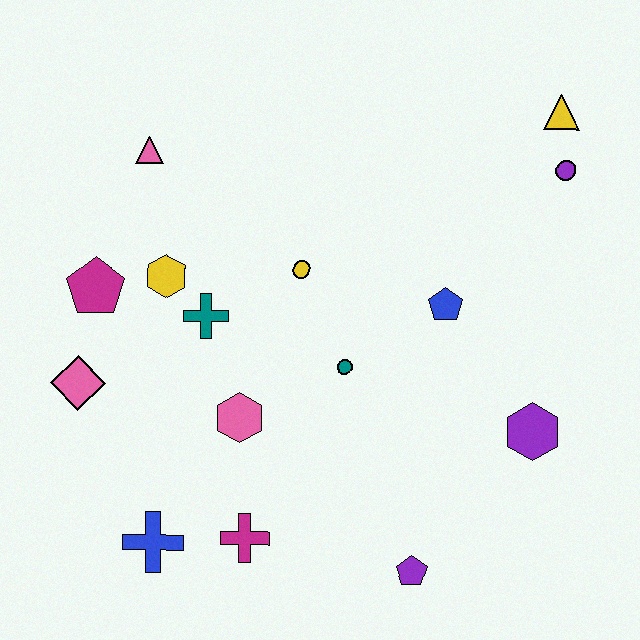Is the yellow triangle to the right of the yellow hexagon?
Yes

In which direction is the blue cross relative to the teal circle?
The blue cross is to the left of the teal circle.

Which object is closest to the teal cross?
The yellow hexagon is closest to the teal cross.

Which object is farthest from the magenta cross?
The yellow triangle is farthest from the magenta cross.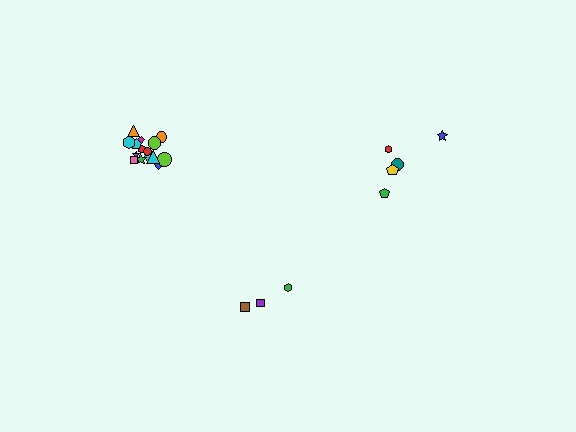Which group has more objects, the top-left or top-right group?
The top-left group.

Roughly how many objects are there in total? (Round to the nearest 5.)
Roughly 25 objects in total.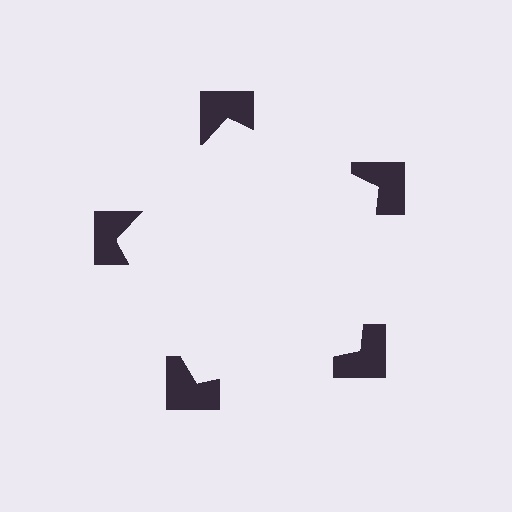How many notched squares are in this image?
There are 5 — one at each vertex of the illusory pentagon.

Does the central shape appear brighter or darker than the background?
It typically appears slightly brighter than the background, even though no actual brightness change is drawn.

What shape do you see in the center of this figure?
An illusory pentagon — its edges are inferred from the aligned wedge cuts in the notched squares, not physically drawn.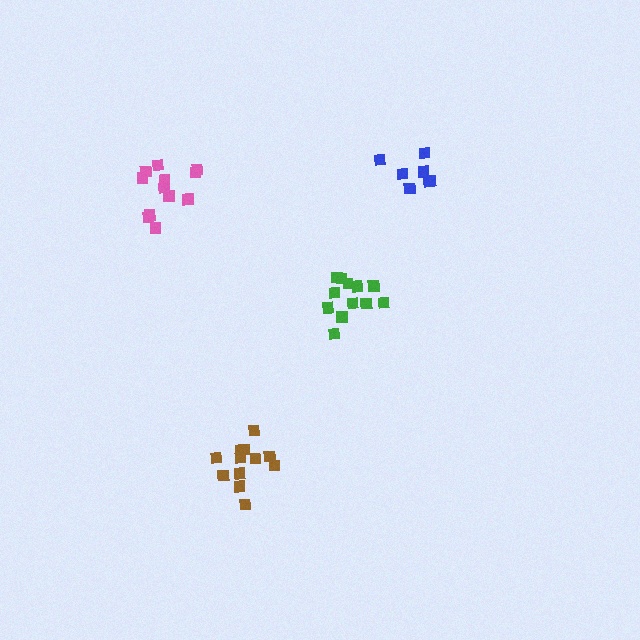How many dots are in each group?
Group 1: 7 dots, Group 2: 12 dots, Group 3: 12 dots, Group 4: 12 dots (43 total).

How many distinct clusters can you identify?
There are 4 distinct clusters.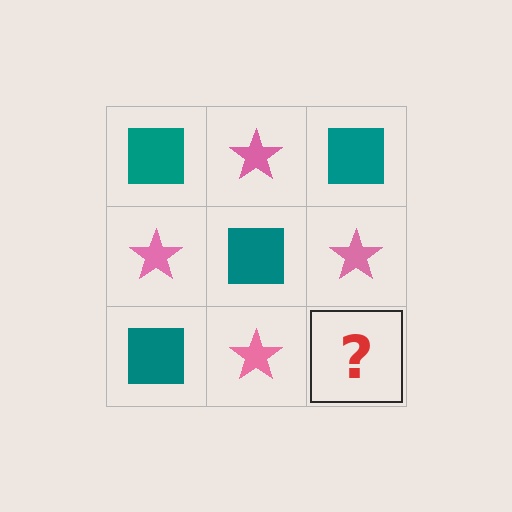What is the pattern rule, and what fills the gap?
The rule is that it alternates teal square and pink star in a checkerboard pattern. The gap should be filled with a teal square.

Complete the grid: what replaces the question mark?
The question mark should be replaced with a teal square.